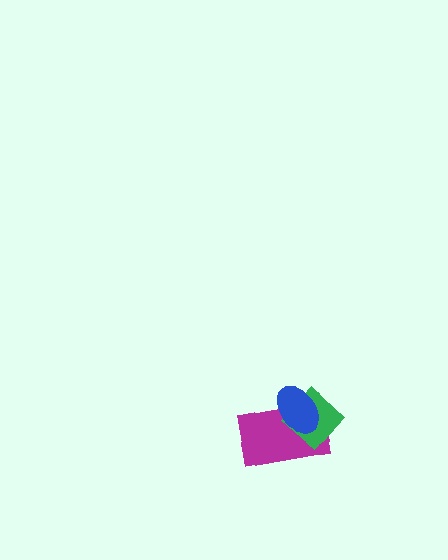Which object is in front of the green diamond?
The blue ellipse is in front of the green diamond.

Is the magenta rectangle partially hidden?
Yes, it is partially covered by another shape.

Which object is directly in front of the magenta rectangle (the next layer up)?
The green diamond is directly in front of the magenta rectangle.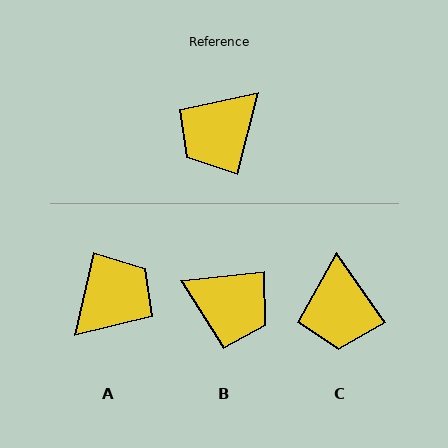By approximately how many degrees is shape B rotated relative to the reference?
Approximately 110 degrees counter-clockwise.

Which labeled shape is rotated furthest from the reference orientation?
A, about 179 degrees away.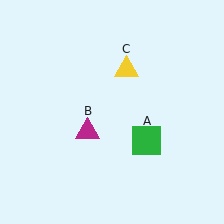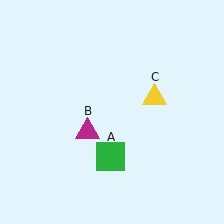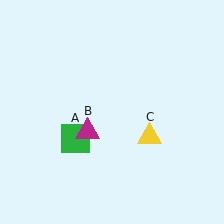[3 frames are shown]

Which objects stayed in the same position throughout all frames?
Magenta triangle (object B) remained stationary.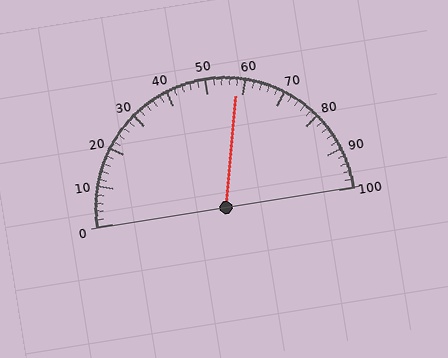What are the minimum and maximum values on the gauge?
The gauge ranges from 0 to 100.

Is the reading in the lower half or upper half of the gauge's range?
The reading is in the upper half of the range (0 to 100).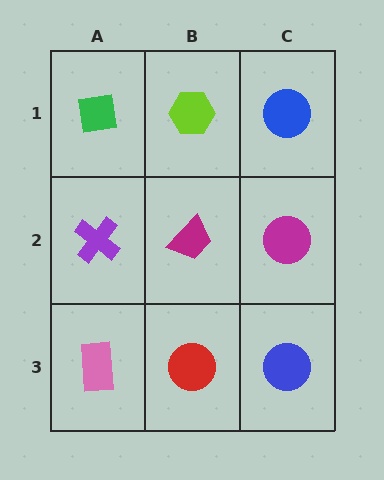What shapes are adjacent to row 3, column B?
A magenta trapezoid (row 2, column B), a pink rectangle (row 3, column A), a blue circle (row 3, column C).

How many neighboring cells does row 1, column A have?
2.